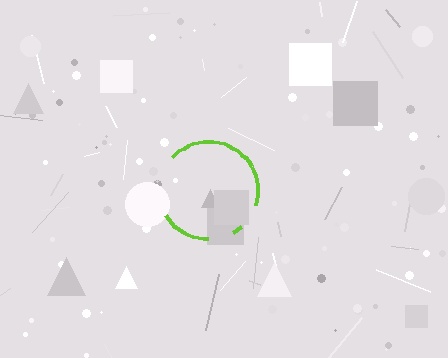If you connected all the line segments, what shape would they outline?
They would outline a circle.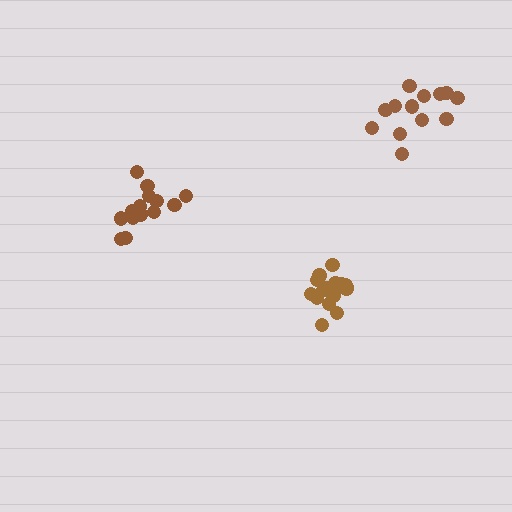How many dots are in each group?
Group 1: 15 dots, Group 2: 17 dots, Group 3: 14 dots (46 total).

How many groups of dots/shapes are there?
There are 3 groups.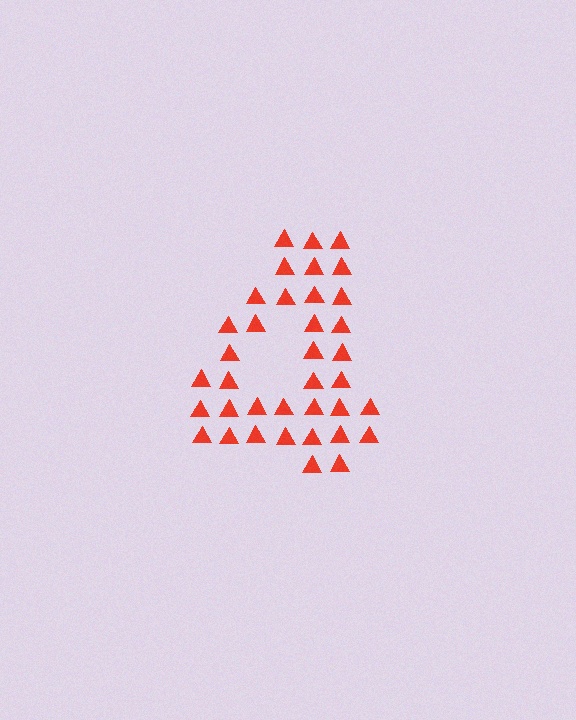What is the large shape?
The large shape is the digit 4.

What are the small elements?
The small elements are triangles.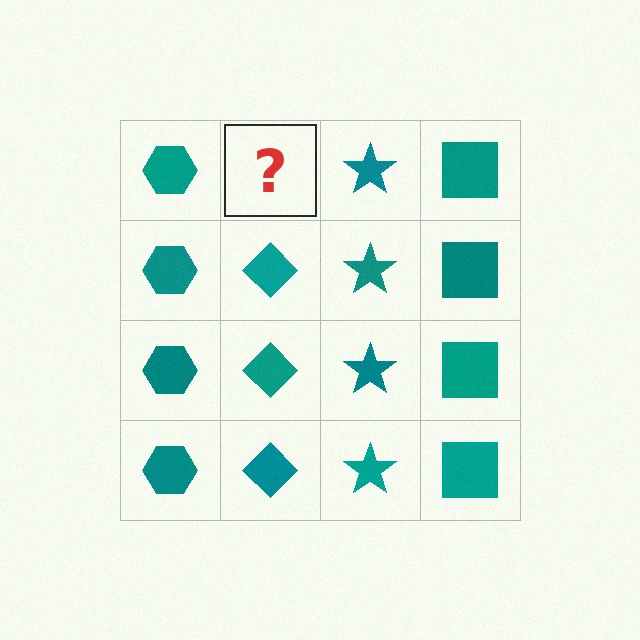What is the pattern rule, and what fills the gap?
The rule is that each column has a consistent shape. The gap should be filled with a teal diamond.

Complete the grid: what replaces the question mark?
The question mark should be replaced with a teal diamond.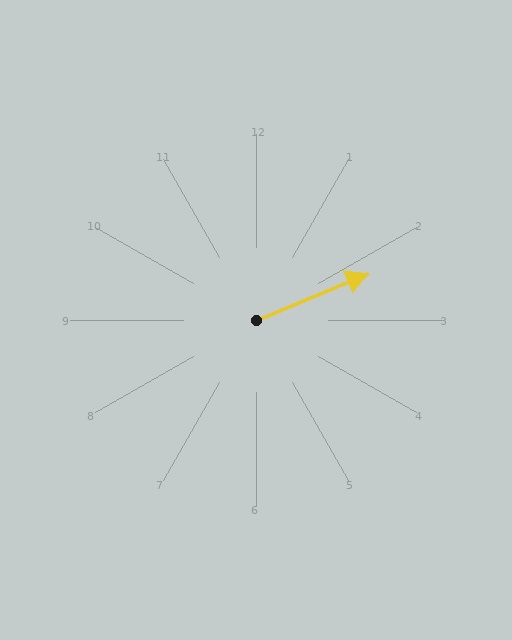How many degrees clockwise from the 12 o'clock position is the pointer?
Approximately 67 degrees.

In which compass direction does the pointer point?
Northeast.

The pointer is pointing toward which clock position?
Roughly 2 o'clock.